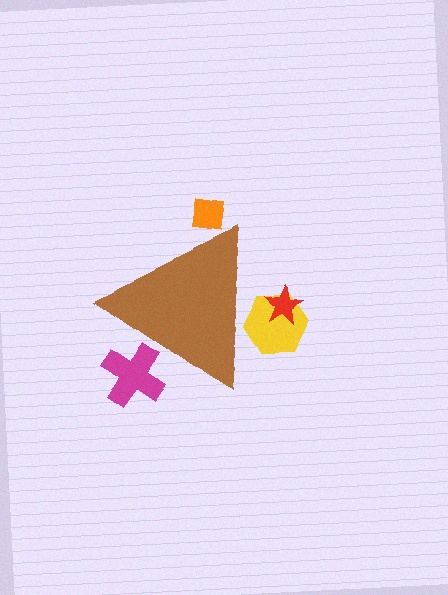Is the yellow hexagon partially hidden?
Yes, the yellow hexagon is partially hidden behind the brown triangle.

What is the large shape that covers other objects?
A brown triangle.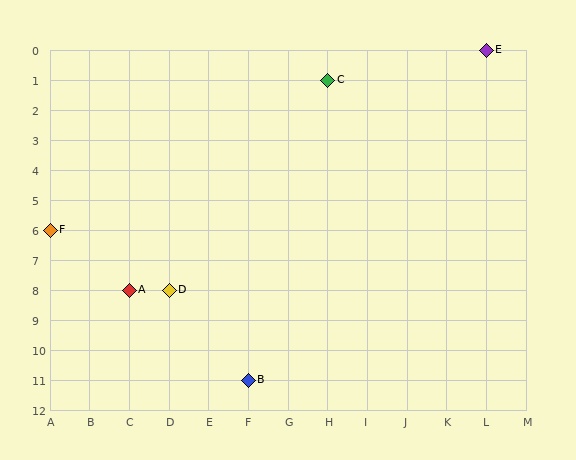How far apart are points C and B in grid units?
Points C and B are 2 columns and 10 rows apart (about 10.2 grid units diagonally).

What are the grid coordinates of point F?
Point F is at grid coordinates (A, 6).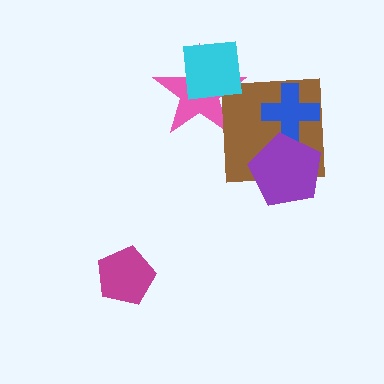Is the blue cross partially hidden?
Yes, it is partially covered by another shape.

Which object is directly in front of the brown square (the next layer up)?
The blue cross is directly in front of the brown square.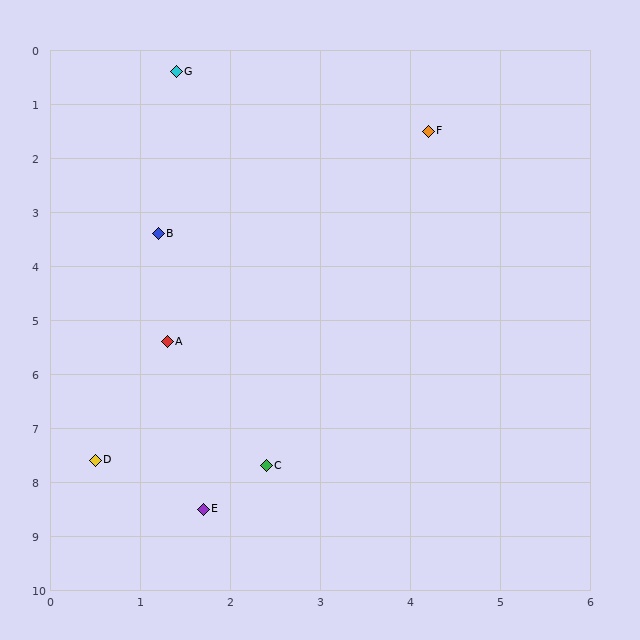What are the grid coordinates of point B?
Point B is at approximately (1.2, 3.4).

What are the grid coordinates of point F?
Point F is at approximately (4.2, 1.5).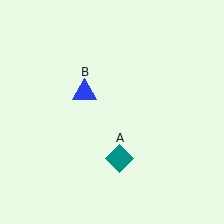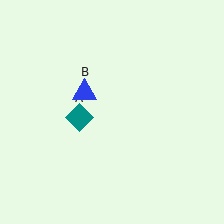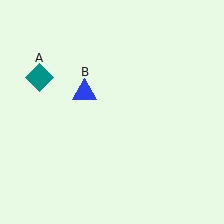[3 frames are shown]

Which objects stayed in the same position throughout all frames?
Blue triangle (object B) remained stationary.